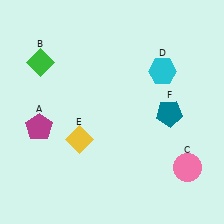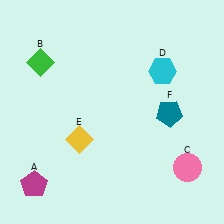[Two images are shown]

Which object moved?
The magenta pentagon (A) moved down.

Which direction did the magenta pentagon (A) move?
The magenta pentagon (A) moved down.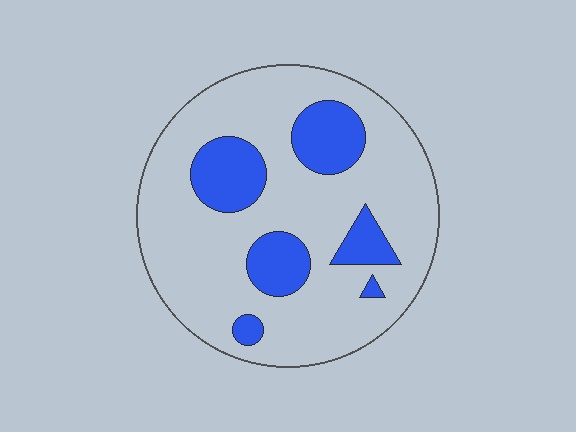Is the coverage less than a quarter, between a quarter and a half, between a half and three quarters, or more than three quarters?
Less than a quarter.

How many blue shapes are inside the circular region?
6.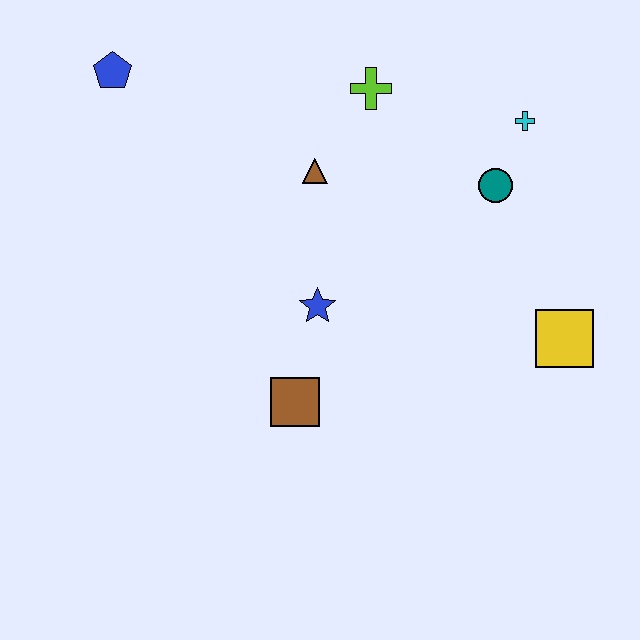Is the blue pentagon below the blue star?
No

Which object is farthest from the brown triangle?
The yellow square is farthest from the brown triangle.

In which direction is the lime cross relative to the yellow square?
The lime cross is above the yellow square.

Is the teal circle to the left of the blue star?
No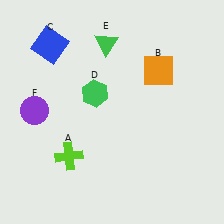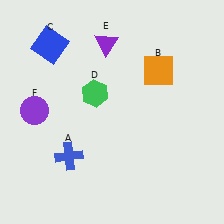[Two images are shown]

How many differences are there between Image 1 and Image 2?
There are 2 differences between the two images.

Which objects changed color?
A changed from lime to blue. E changed from green to purple.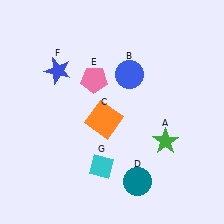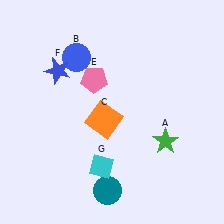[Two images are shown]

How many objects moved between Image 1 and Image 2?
2 objects moved between the two images.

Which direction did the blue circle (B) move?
The blue circle (B) moved left.